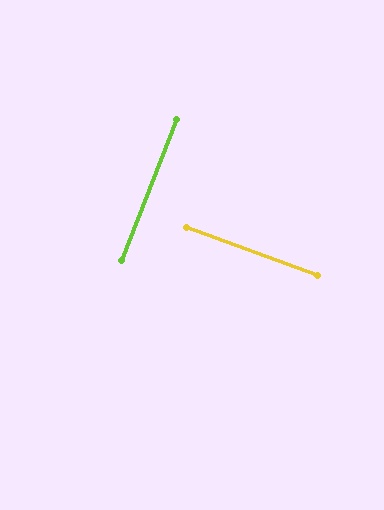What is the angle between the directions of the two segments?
Approximately 89 degrees.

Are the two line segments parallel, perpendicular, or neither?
Perpendicular — they meet at approximately 89°.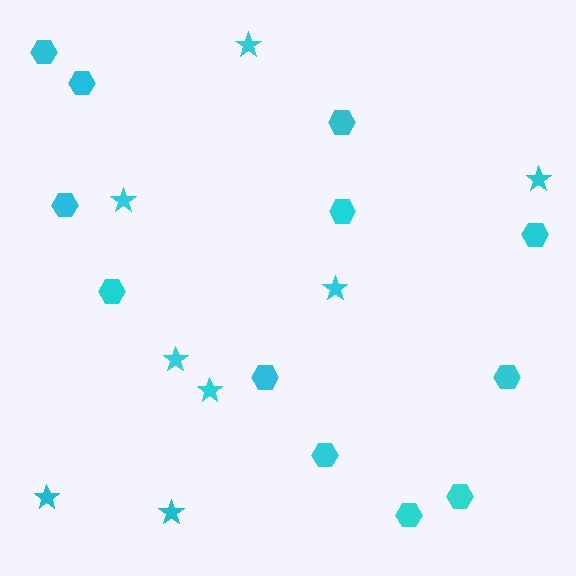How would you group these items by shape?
There are 2 groups: one group of hexagons (12) and one group of stars (8).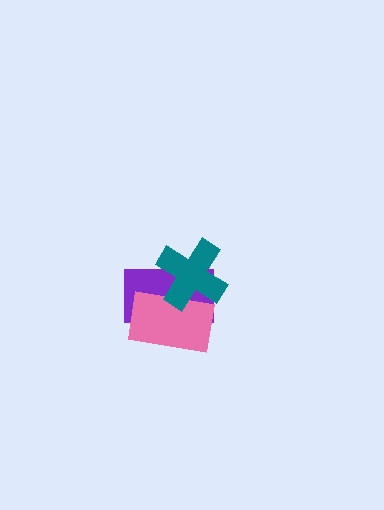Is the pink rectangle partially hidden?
Yes, it is partially covered by another shape.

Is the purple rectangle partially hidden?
Yes, it is partially covered by another shape.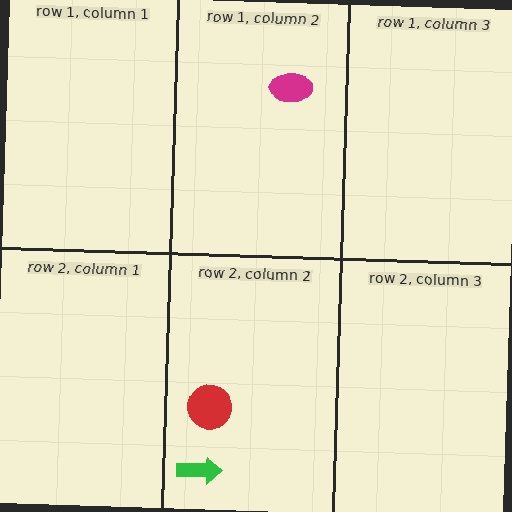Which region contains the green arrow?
The row 2, column 2 region.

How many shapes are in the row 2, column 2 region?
2.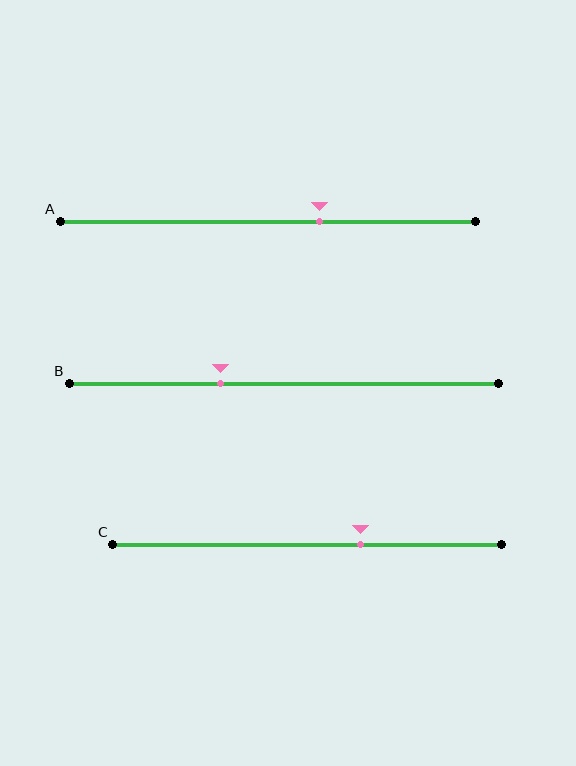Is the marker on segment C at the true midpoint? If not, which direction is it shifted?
No, the marker on segment C is shifted to the right by about 14% of the segment length.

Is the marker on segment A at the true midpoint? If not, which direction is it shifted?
No, the marker on segment A is shifted to the right by about 12% of the segment length.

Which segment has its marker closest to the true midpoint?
Segment A has its marker closest to the true midpoint.